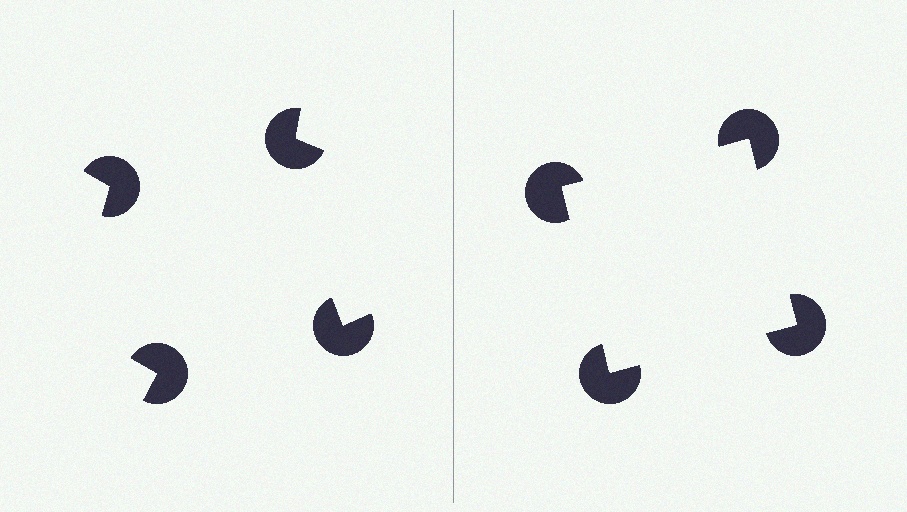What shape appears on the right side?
An illusory square.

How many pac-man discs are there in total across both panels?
8 — 4 on each side.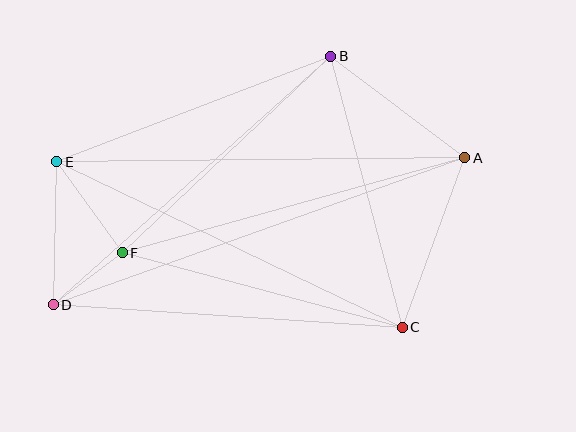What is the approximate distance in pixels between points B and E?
The distance between B and E is approximately 293 pixels.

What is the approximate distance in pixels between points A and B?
The distance between A and B is approximately 168 pixels.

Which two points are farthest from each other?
Points A and D are farthest from each other.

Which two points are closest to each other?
Points D and F are closest to each other.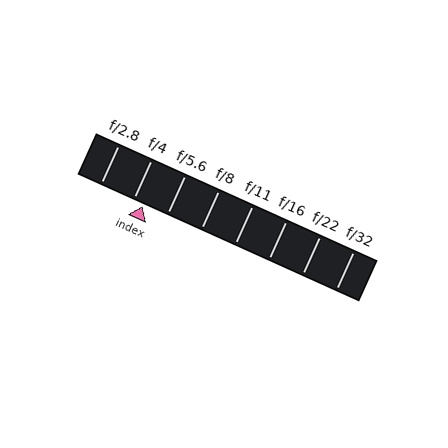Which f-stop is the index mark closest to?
The index mark is closest to f/4.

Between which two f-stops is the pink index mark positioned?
The index mark is between f/4 and f/5.6.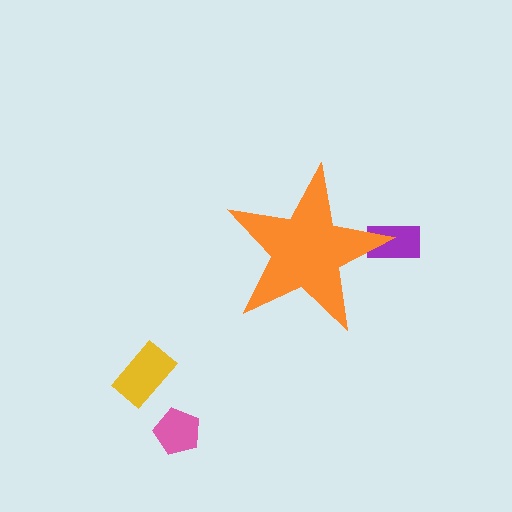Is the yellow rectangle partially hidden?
No, the yellow rectangle is fully visible.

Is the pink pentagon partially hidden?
No, the pink pentagon is fully visible.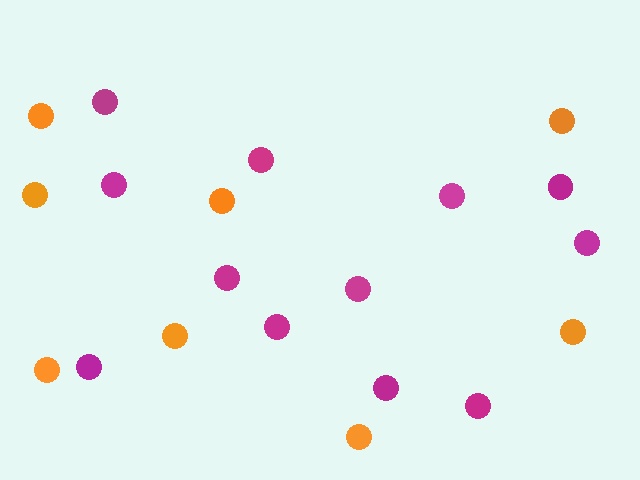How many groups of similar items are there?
There are 2 groups: one group of magenta circles (12) and one group of orange circles (8).